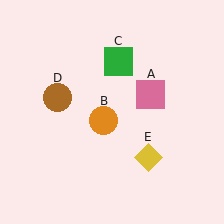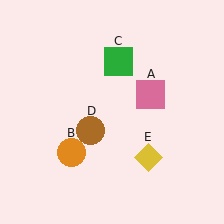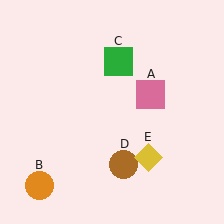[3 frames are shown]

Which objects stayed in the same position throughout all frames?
Pink square (object A) and green square (object C) and yellow diamond (object E) remained stationary.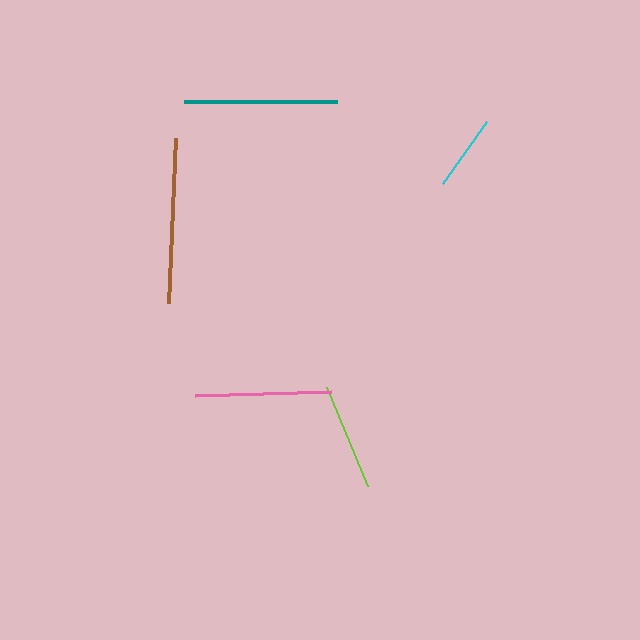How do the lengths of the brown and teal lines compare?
The brown and teal lines are approximately the same length.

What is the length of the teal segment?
The teal segment is approximately 153 pixels long.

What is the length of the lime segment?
The lime segment is approximately 108 pixels long.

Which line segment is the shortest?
The cyan line is the shortest at approximately 76 pixels.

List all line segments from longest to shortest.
From longest to shortest: brown, teal, pink, lime, cyan.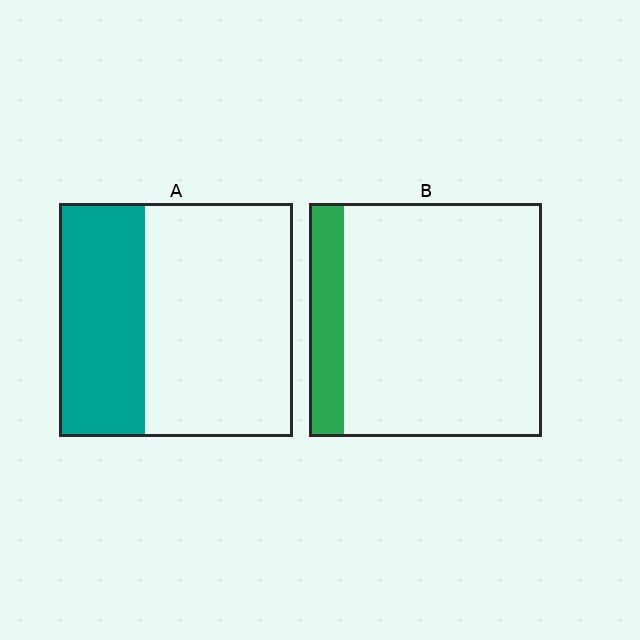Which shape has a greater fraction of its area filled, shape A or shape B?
Shape A.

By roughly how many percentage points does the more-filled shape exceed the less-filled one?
By roughly 20 percentage points (A over B).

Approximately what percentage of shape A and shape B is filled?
A is approximately 35% and B is approximately 15%.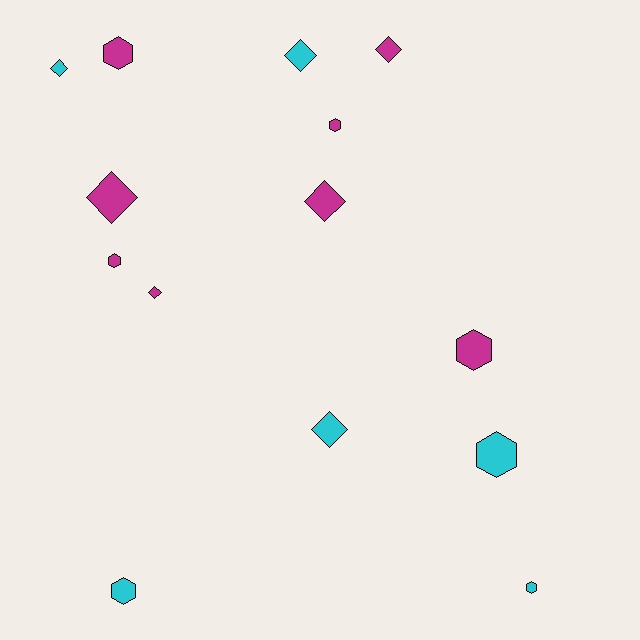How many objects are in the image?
There are 14 objects.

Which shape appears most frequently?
Hexagon, with 7 objects.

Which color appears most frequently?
Magenta, with 8 objects.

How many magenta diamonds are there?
There are 4 magenta diamonds.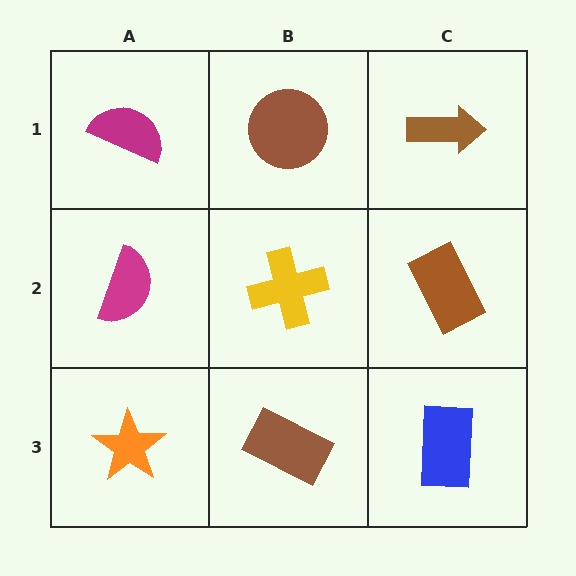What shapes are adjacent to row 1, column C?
A brown rectangle (row 2, column C), a brown circle (row 1, column B).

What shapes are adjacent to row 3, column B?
A yellow cross (row 2, column B), an orange star (row 3, column A), a blue rectangle (row 3, column C).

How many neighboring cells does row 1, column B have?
3.